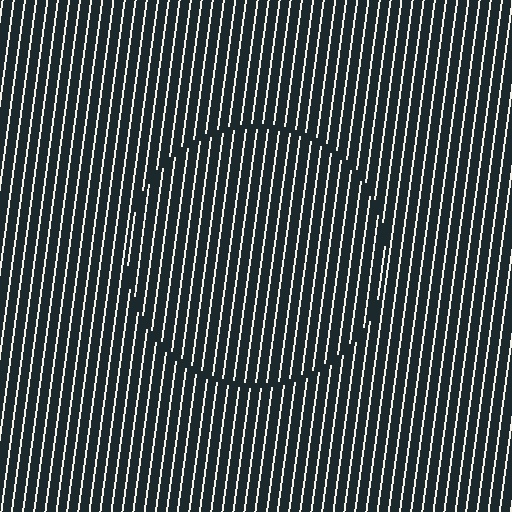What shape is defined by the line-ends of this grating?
An illusory circle. The interior of the shape contains the same grating, shifted by half a period — the contour is defined by the phase discontinuity where line-ends from the inner and outer gratings abut.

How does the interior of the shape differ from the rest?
The interior of the shape contains the same grating, shifted by half a period — the contour is defined by the phase discontinuity where line-ends from the inner and outer gratings abut.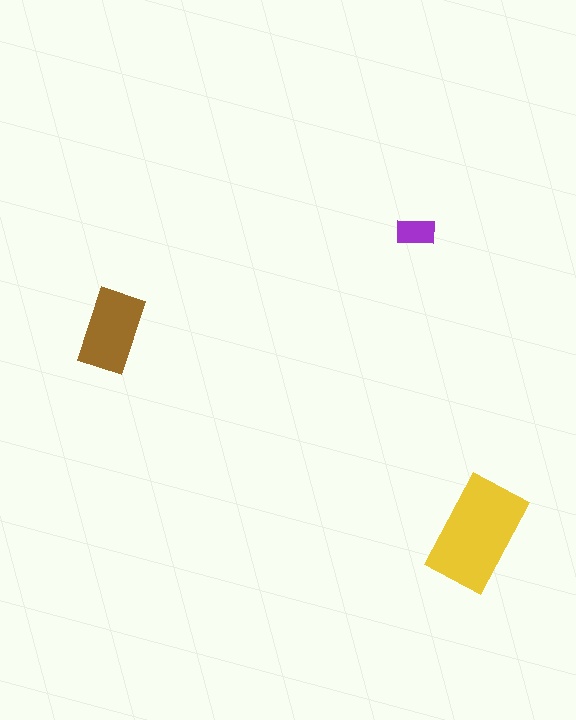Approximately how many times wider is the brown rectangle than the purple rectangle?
About 2 times wider.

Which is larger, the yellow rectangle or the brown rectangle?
The yellow one.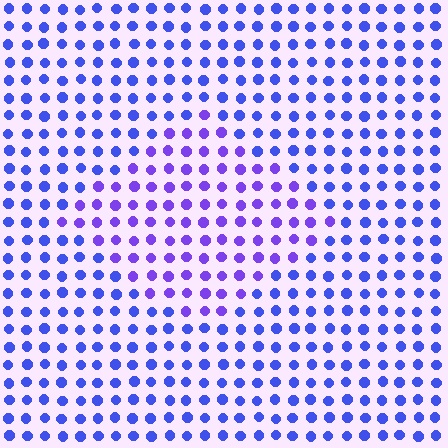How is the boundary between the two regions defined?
The boundary is defined purely by a slight shift in hue (about 28 degrees). Spacing, size, and orientation are identical on both sides.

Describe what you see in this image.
The image is filled with small blue elements in a uniform arrangement. A diamond-shaped region is visible where the elements are tinted to a slightly different hue, forming a subtle color boundary.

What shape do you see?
I see a diamond.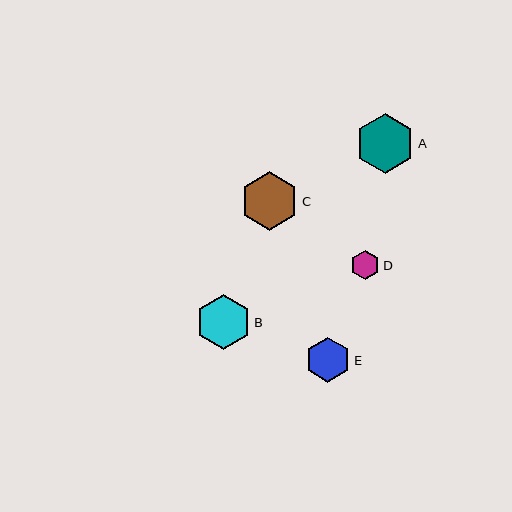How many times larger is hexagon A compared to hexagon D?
Hexagon A is approximately 2.0 times the size of hexagon D.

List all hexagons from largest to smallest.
From largest to smallest: A, C, B, E, D.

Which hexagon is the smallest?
Hexagon D is the smallest with a size of approximately 29 pixels.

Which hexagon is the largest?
Hexagon A is the largest with a size of approximately 59 pixels.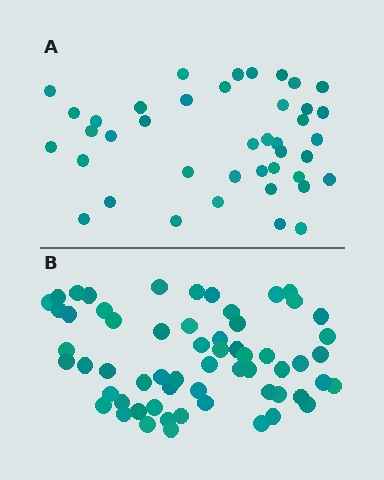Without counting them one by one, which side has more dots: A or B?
Region B (the bottom region) has more dots.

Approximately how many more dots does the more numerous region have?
Region B has approximately 20 more dots than region A.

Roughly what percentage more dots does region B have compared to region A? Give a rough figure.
About 45% more.